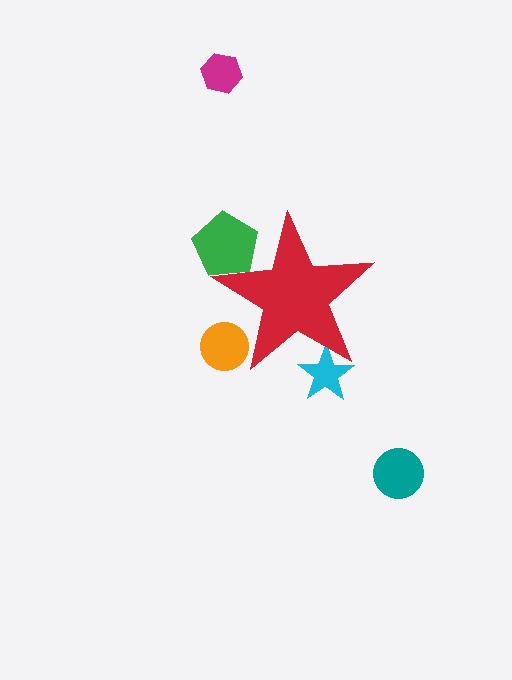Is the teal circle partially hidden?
No, the teal circle is fully visible.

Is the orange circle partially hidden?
Yes, the orange circle is partially hidden behind the red star.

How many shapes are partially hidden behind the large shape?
3 shapes are partially hidden.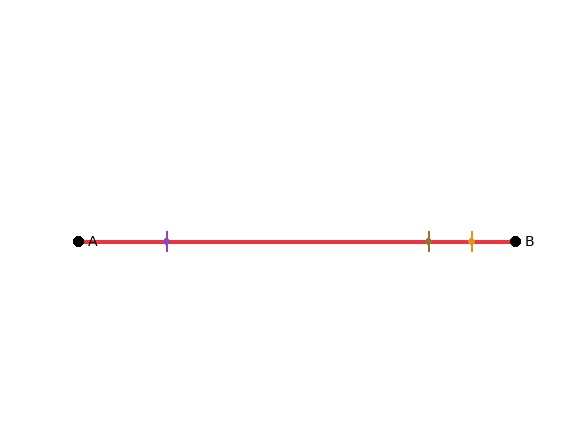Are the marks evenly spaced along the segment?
No, the marks are not evenly spaced.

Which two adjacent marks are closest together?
The brown and orange marks are the closest adjacent pair.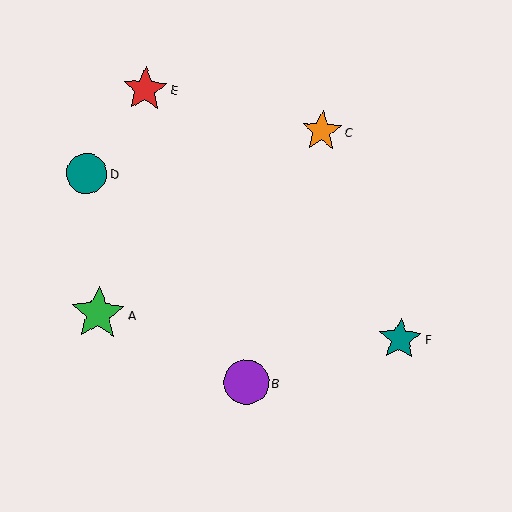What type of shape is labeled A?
Shape A is a green star.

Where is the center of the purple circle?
The center of the purple circle is at (246, 382).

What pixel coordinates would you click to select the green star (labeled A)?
Click at (98, 313) to select the green star A.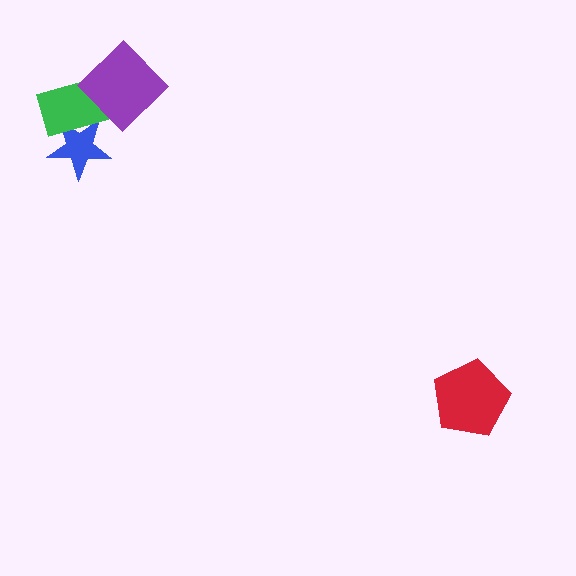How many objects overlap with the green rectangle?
2 objects overlap with the green rectangle.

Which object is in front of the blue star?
The green rectangle is in front of the blue star.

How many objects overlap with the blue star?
1 object overlaps with the blue star.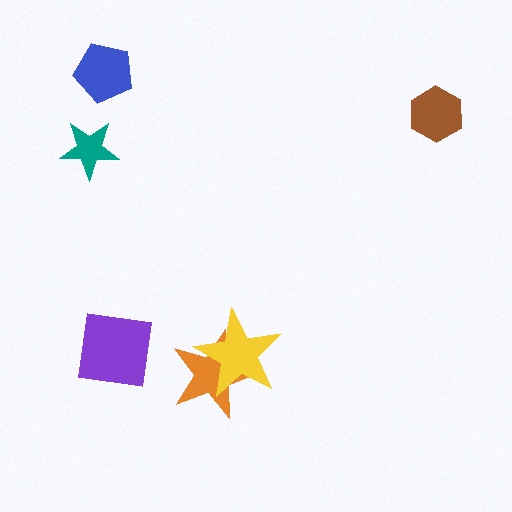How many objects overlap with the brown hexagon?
0 objects overlap with the brown hexagon.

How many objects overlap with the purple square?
0 objects overlap with the purple square.